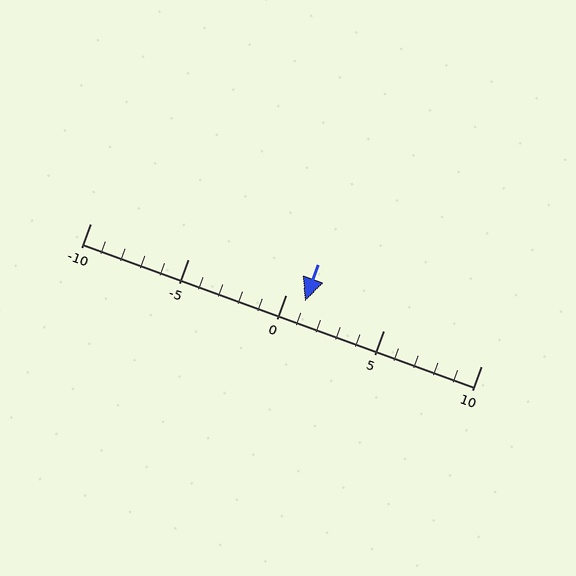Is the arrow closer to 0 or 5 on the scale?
The arrow is closer to 0.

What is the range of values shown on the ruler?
The ruler shows values from -10 to 10.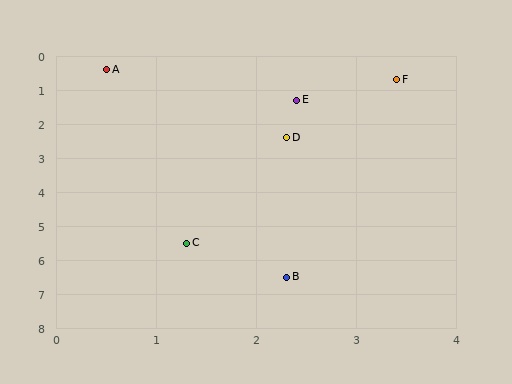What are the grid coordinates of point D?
Point D is at approximately (2.3, 2.4).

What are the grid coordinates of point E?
Point E is at approximately (2.4, 1.3).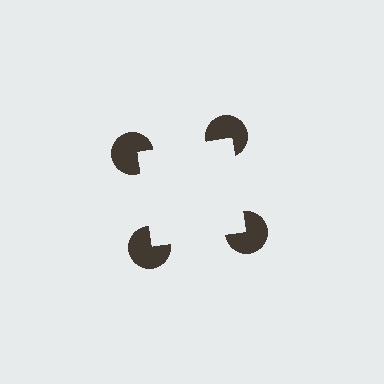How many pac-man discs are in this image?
There are 4 — one at each vertex of the illusory square.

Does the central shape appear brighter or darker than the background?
It typically appears slightly brighter than the background, even though no actual brightness change is drawn.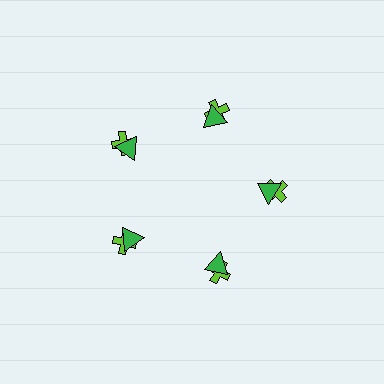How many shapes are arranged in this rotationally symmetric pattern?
There are 10 shapes, arranged in 5 groups of 2.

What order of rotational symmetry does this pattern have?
This pattern has 5-fold rotational symmetry.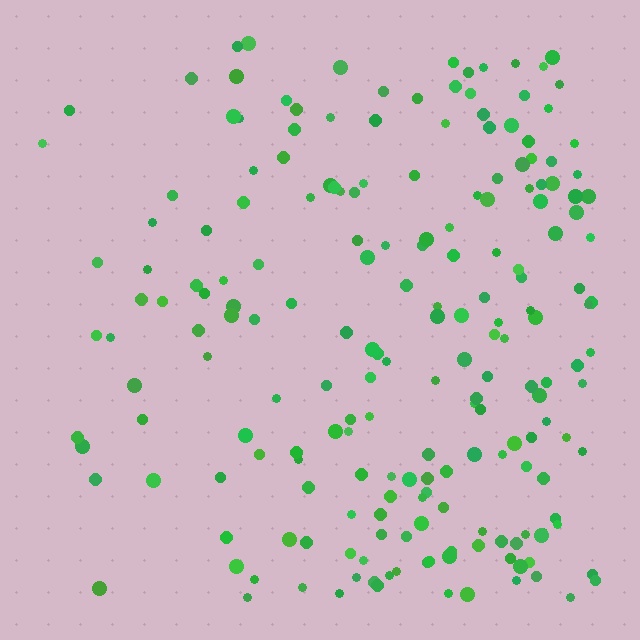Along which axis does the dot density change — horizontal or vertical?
Horizontal.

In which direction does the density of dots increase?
From left to right, with the right side densest.